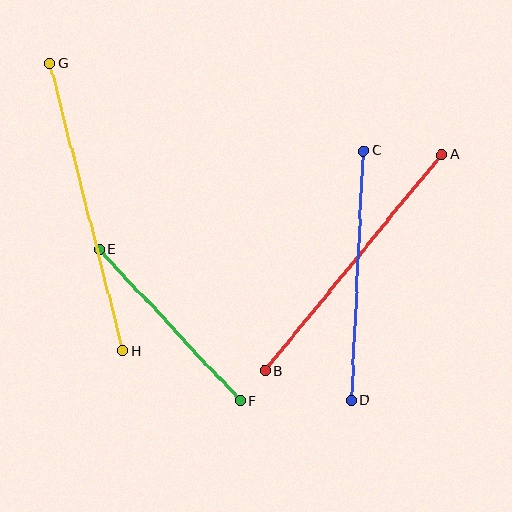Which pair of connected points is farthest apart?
Points G and H are farthest apart.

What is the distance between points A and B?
The distance is approximately 279 pixels.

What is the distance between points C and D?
The distance is approximately 250 pixels.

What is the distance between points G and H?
The distance is approximately 297 pixels.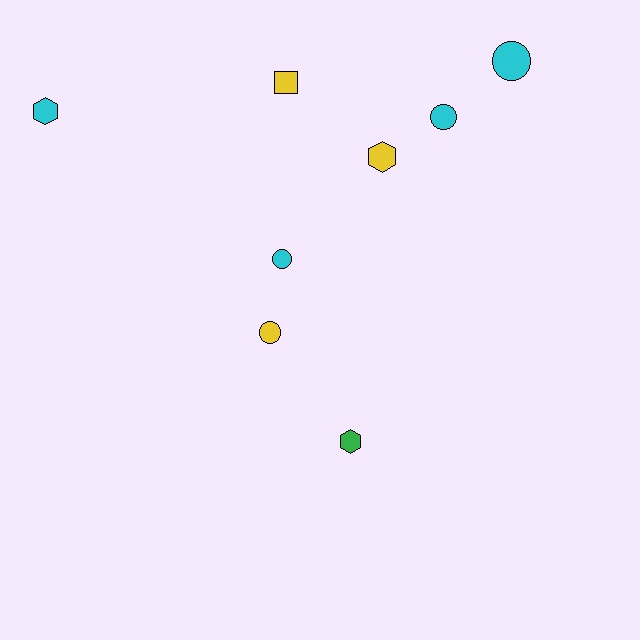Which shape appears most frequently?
Circle, with 4 objects.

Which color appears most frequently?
Cyan, with 4 objects.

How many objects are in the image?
There are 8 objects.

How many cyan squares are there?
There are no cyan squares.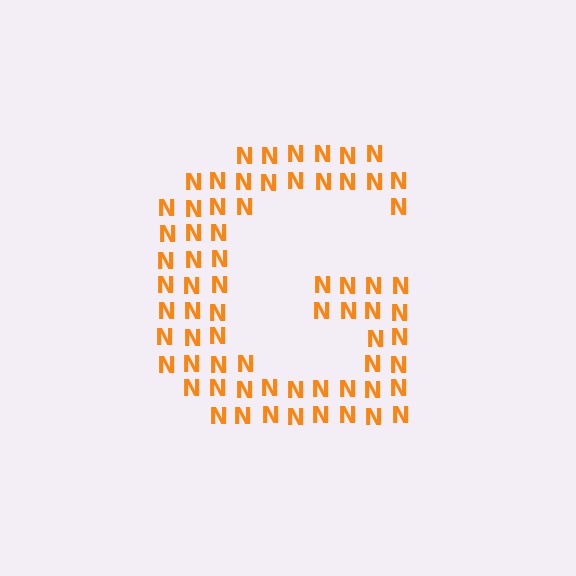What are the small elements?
The small elements are letter N's.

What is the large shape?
The large shape is the letter G.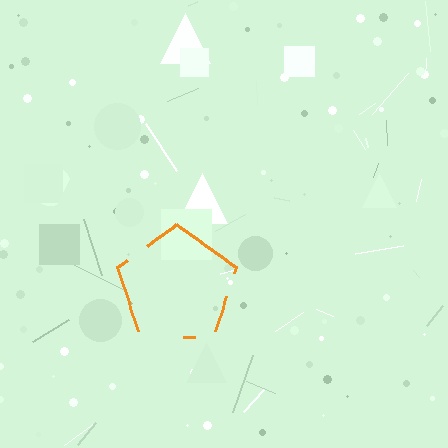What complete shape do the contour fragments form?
The contour fragments form a pentagon.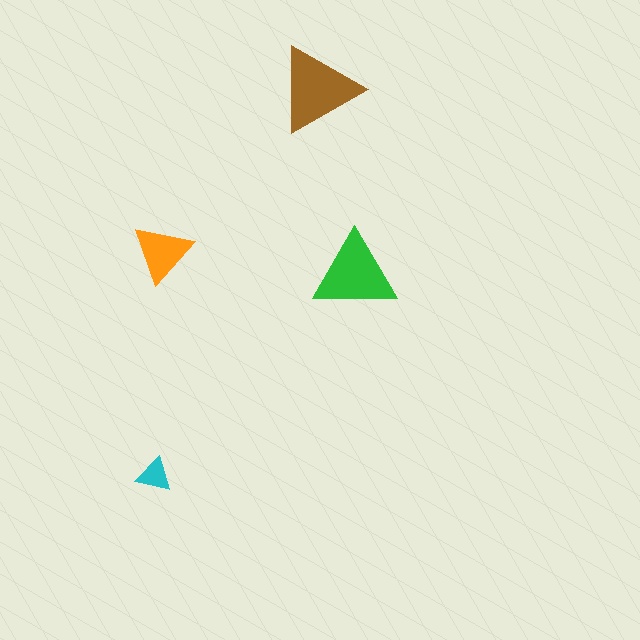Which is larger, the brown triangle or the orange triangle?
The brown one.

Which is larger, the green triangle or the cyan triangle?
The green one.